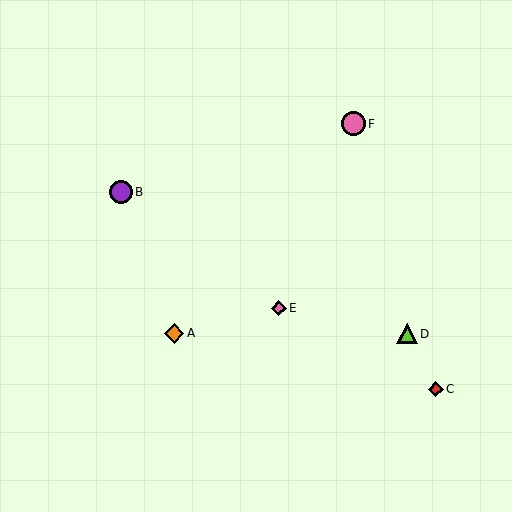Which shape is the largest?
The pink circle (labeled F) is the largest.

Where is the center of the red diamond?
The center of the red diamond is at (436, 389).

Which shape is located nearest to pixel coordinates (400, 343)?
The lime triangle (labeled D) at (407, 334) is nearest to that location.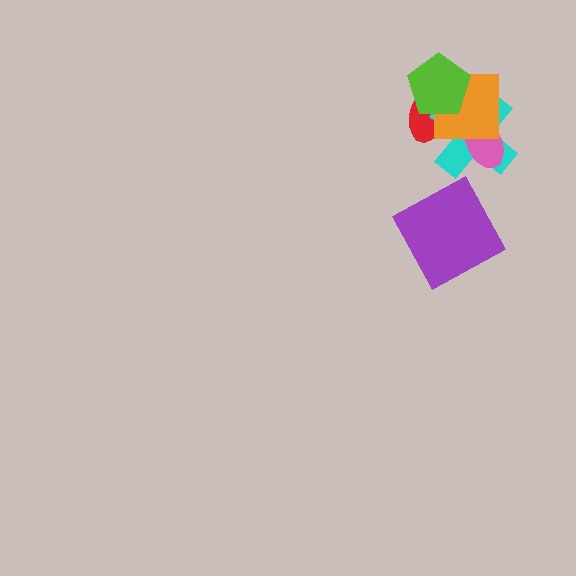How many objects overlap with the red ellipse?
3 objects overlap with the red ellipse.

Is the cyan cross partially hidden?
Yes, it is partially covered by another shape.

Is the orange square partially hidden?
Yes, it is partially covered by another shape.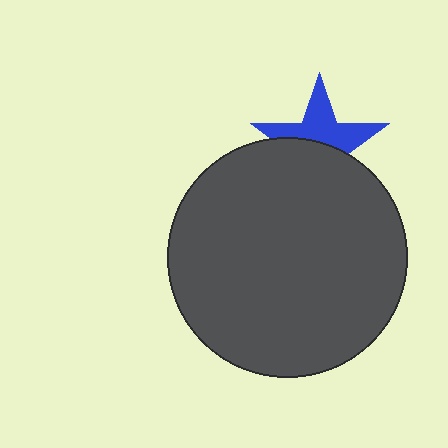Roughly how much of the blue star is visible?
About half of it is visible (roughly 49%).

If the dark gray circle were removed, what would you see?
You would see the complete blue star.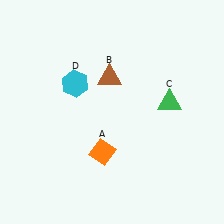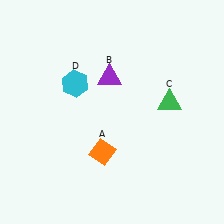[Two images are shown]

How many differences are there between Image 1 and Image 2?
There is 1 difference between the two images.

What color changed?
The triangle (B) changed from brown in Image 1 to purple in Image 2.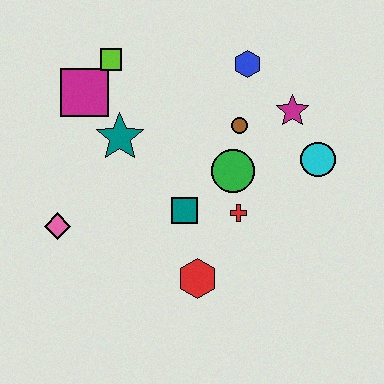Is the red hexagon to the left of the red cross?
Yes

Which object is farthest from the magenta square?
The cyan circle is farthest from the magenta square.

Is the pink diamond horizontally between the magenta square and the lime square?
No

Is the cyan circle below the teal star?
Yes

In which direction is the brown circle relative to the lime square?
The brown circle is to the right of the lime square.